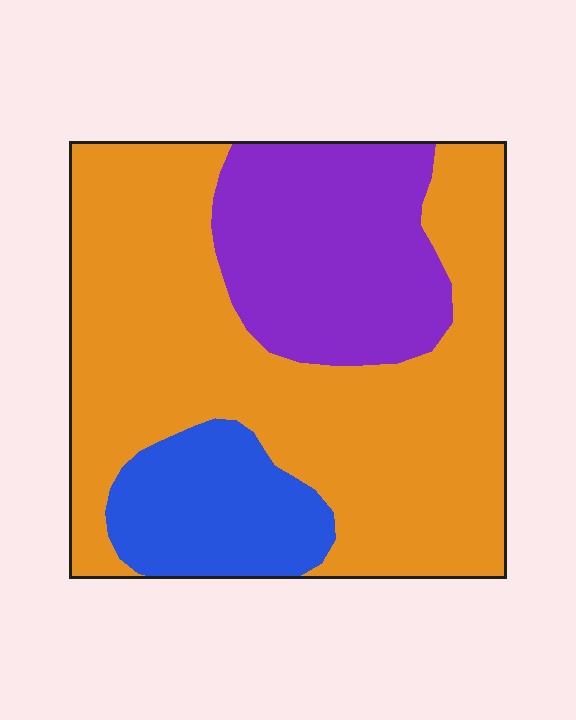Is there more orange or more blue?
Orange.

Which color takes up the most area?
Orange, at roughly 60%.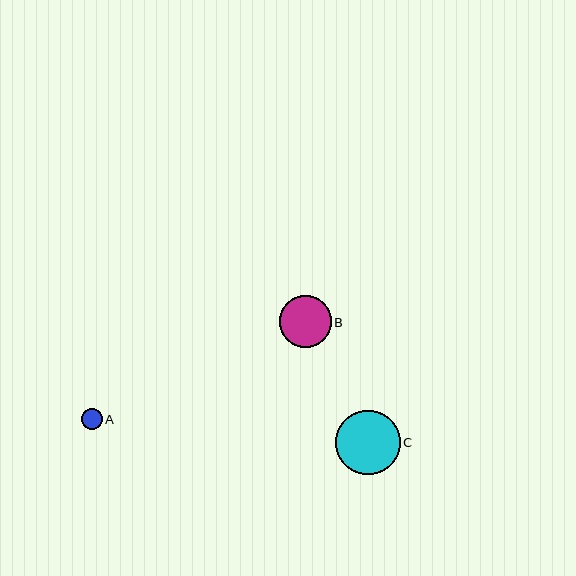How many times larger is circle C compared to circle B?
Circle C is approximately 1.2 times the size of circle B.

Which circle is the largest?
Circle C is the largest with a size of approximately 65 pixels.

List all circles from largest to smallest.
From largest to smallest: C, B, A.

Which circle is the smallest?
Circle A is the smallest with a size of approximately 21 pixels.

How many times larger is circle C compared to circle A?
Circle C is approximately 3.1 times the size of circle A.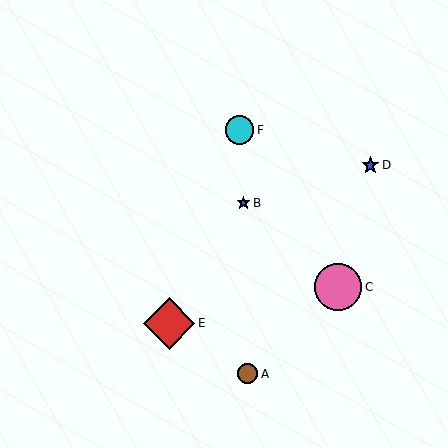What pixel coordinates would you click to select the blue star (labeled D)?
Click at (370, 165) to select the blue star D.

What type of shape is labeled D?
Shape D is a blue star.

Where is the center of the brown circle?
The center of the brown circle is at (248, 374).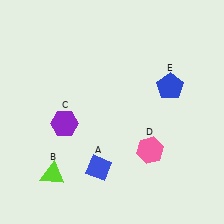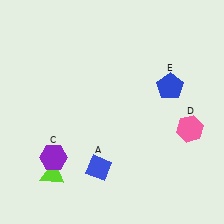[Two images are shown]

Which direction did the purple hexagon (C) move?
The purple hexagon (C) moved down.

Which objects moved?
The objects that moved are: the purple hexagon (C), the pink hexagon (D).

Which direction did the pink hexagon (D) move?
The pink hexagon (D) moved right.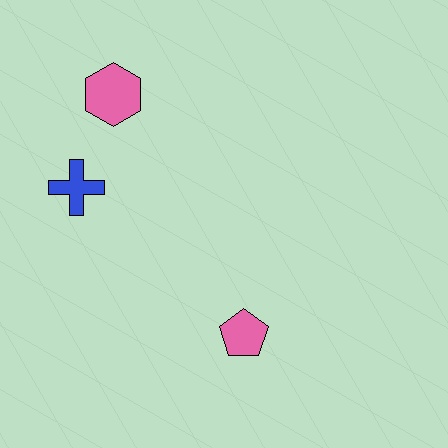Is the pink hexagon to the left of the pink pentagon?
Yes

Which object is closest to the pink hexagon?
The blue cross is closest to the pink hexagon.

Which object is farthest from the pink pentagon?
The pink hexagon is farthest from the pink pentagon.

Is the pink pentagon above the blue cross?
No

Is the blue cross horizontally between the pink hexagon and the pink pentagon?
No